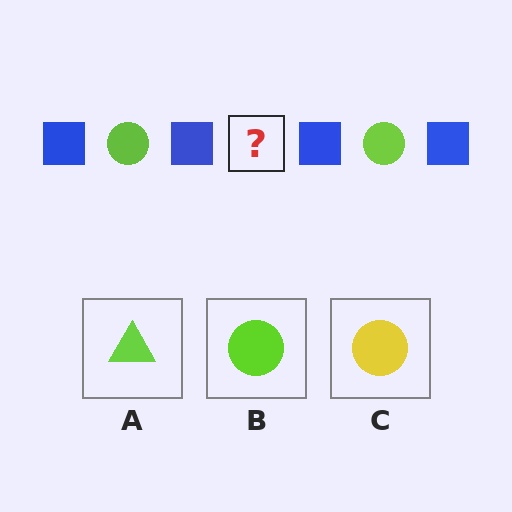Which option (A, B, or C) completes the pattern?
B.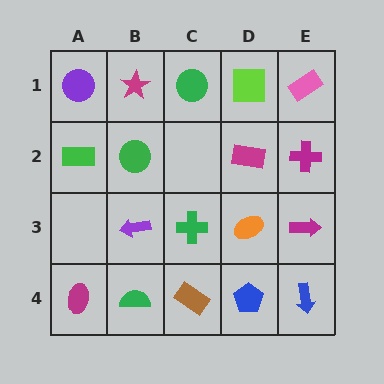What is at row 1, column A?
A purple circle.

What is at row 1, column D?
A lime square.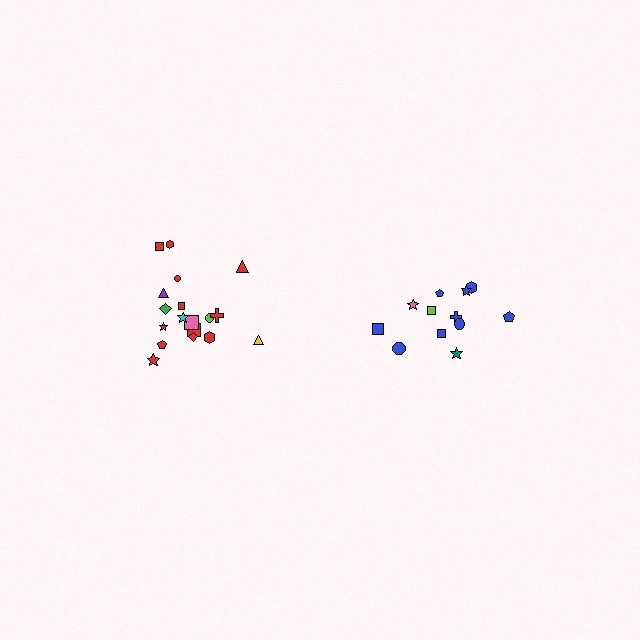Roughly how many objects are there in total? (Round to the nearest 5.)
Roughly 30 objects in total.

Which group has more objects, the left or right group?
The left group.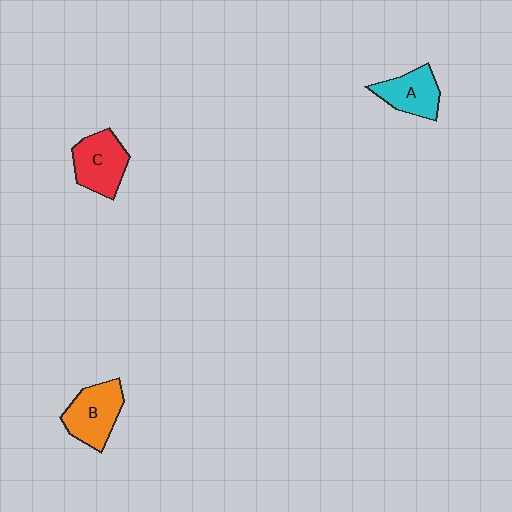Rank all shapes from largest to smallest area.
From largest to smallest: B (orange), C (red), A (cyan).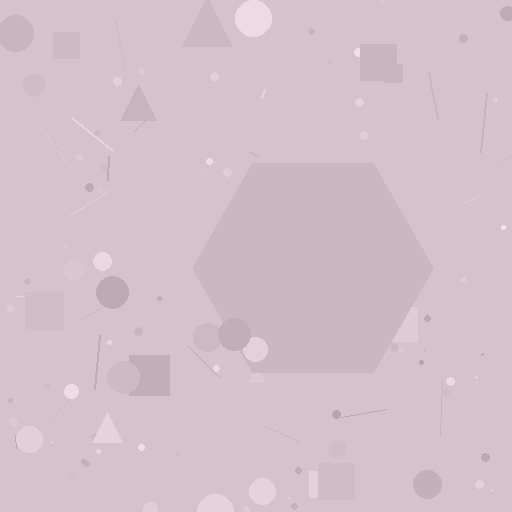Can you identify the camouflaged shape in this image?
The camouflaged shape is a hexagon.